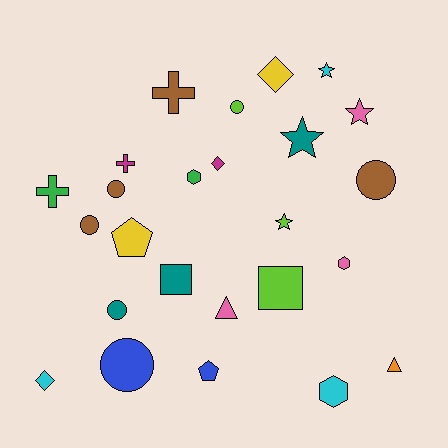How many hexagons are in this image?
There are 3 hexagons.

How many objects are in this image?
There are 25 objects.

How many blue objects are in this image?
There are 2 blue objects.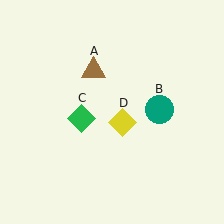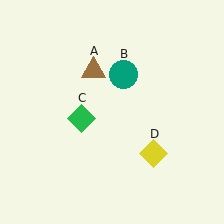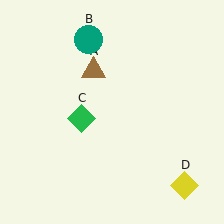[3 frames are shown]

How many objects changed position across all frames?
2 objects changed position: teal circle (object B), yellow diamond (object D).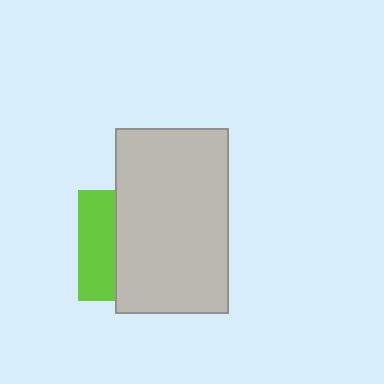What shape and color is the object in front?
The object in front is a light gray rectangle.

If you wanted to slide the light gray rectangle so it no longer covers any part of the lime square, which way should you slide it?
Slide it right — that is the most direct way to separate the two shapes.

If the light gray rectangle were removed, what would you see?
You would see the complete lime square.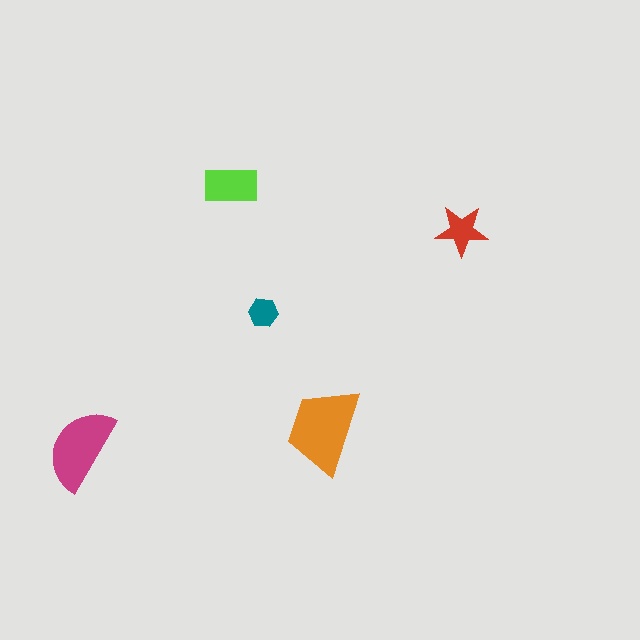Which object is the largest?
The orange trapezoid.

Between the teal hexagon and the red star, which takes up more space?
The red star.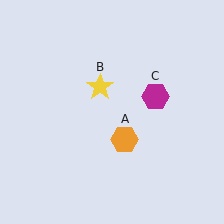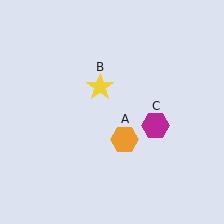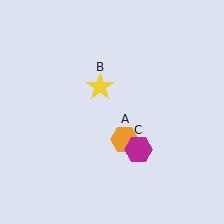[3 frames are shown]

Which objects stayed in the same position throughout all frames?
Orange hexagon (object A) and yellow star (object B) remained stationary.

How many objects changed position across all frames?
1 object changed position: magenta hexagon (object C).